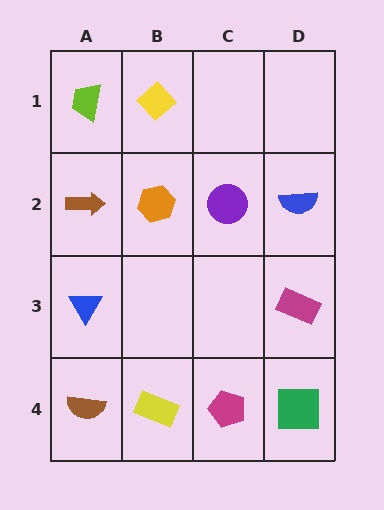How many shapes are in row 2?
4 shapes.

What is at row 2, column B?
An orange hexagon.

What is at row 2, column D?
A blue semicircle.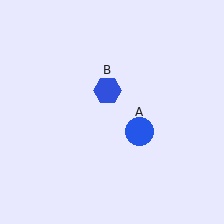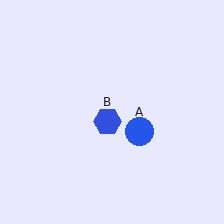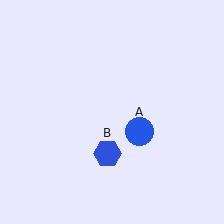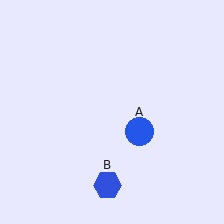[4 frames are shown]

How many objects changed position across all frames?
1 object changed position: blue hexagon (object B).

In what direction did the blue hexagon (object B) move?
The blue hexagon (object B) moved down.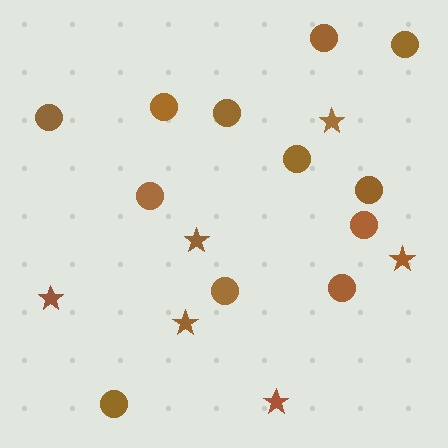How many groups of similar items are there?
There are 2 groups: one group of stars (6) and one group of circles (12).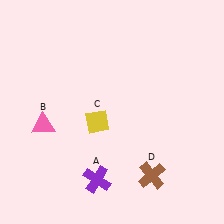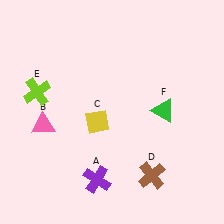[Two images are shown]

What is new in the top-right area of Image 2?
A green triangle (F) was added in the top-right area of Image 2.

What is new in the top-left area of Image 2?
A lime cross (E) was added in the top-left area of Image 2.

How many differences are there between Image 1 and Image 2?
There are 2 differences between the two images.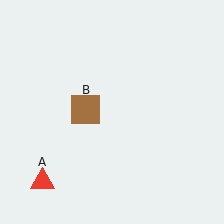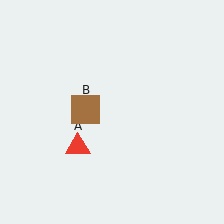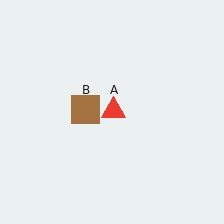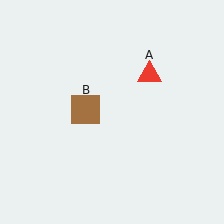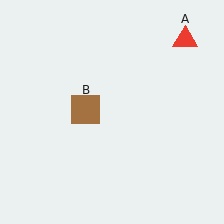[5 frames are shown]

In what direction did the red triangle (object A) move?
The red triangle (object A) moved up and to the right.